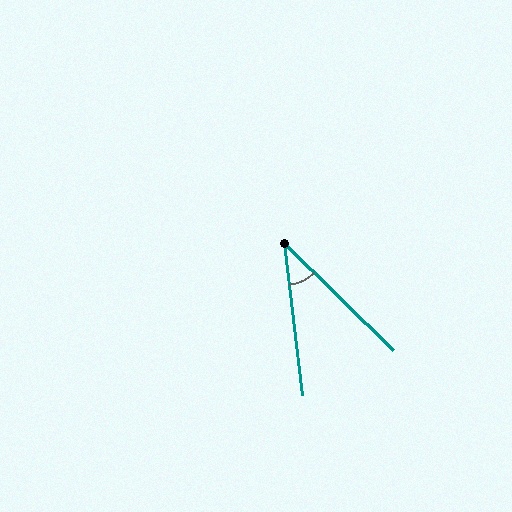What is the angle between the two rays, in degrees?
Approximately 39 degrees.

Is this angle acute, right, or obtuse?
It is acute.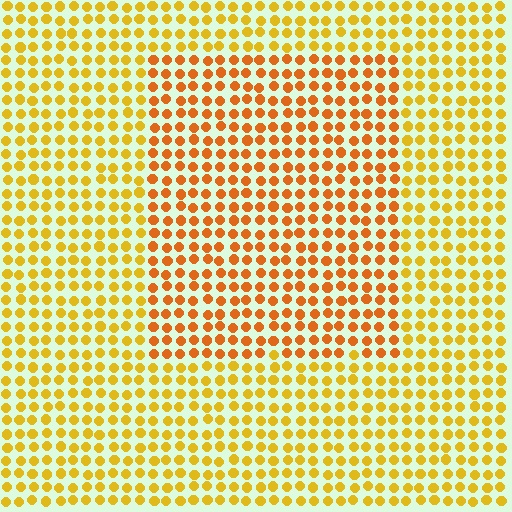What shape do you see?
I see a rectangle.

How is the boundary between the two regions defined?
The boundary is defined purely by a slight shift in hue (about 25 degrees). Spacing, size, and orientation are identical on both sides.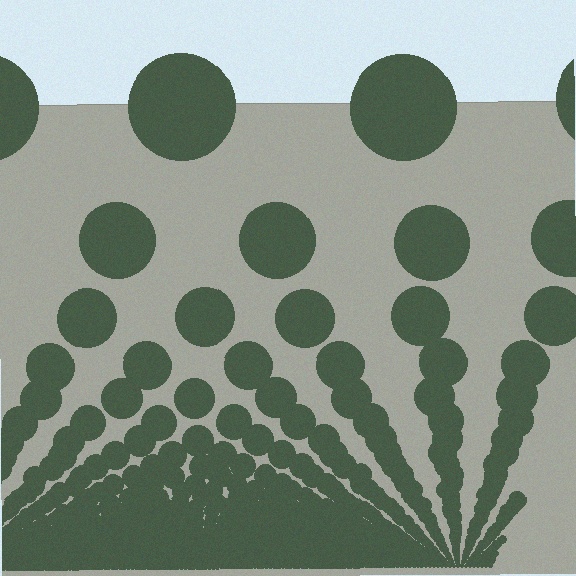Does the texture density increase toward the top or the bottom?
Density increases toward the bottom.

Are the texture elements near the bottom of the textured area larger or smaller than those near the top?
Smaller. The gradient is inverted — elements near the bottom are smaller and denser.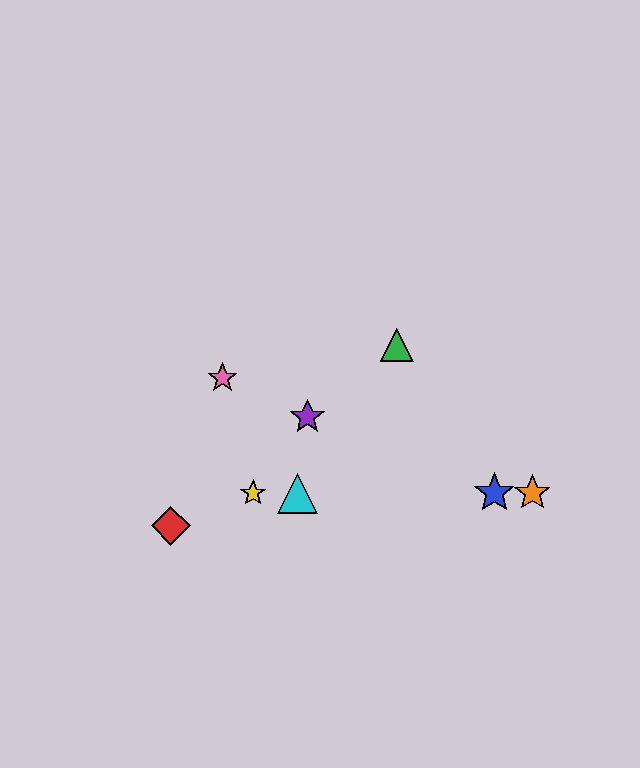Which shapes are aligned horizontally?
The blue star, the yellow star, the orange star, the cyan triangle are aligned horizontally.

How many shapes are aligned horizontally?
4 shapes (the blue star, the yellow star, the orange star, the cyan triangle) are aligned horizontally.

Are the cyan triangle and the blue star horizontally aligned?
Yes, both are at y≈493.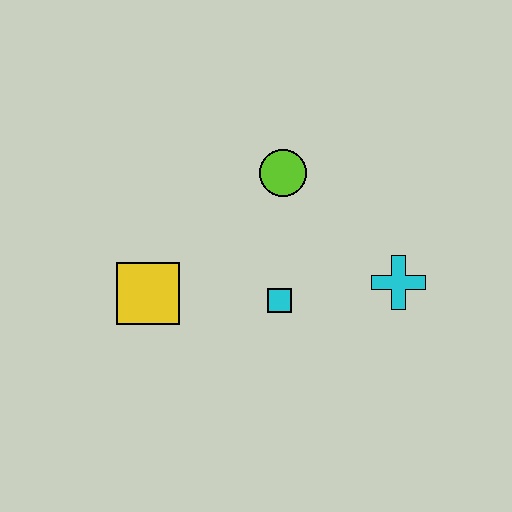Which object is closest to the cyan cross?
The cyan square is closest to the cyan cross.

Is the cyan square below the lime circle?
Yes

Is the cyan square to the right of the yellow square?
Yes